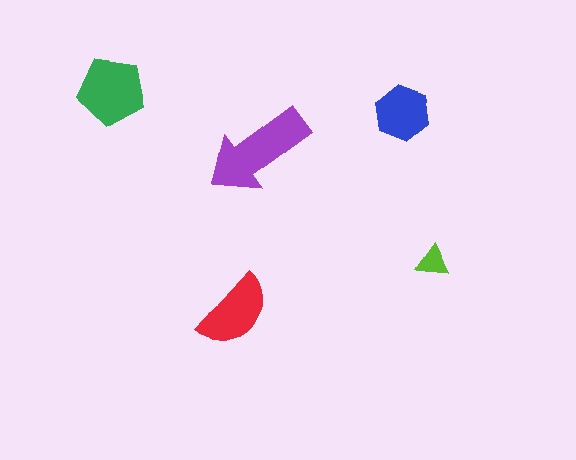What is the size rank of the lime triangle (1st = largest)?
5th.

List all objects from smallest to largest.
The lime triangle, the blue hexagon, the red semicircle, the green pentagon, the purple arrow.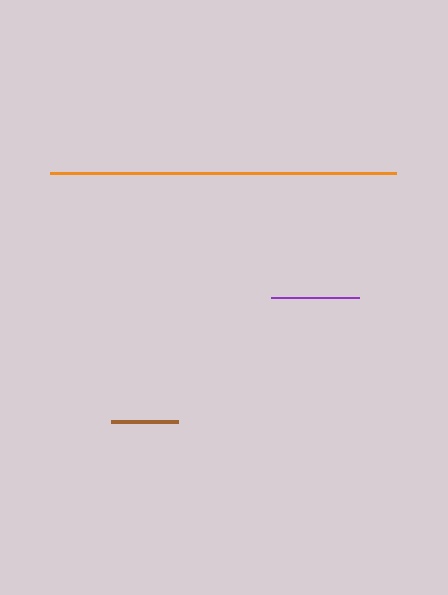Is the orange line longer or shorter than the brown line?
The orange line is longer than the brown line.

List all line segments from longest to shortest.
From longest to shortest: orange, purple, brown.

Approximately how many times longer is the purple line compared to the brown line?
The purple line is approximately 1.3 times the length of the brown line.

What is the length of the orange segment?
The orange segment is approximately 346 pixels long.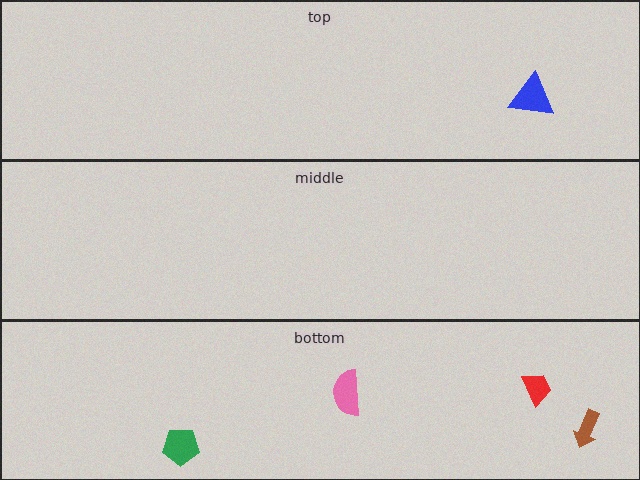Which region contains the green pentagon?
The bottom region.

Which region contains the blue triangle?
The top region.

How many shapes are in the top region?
1.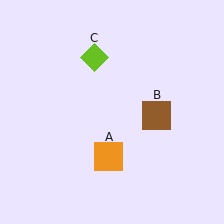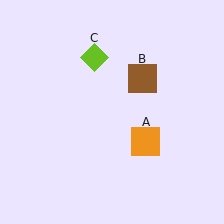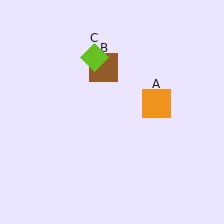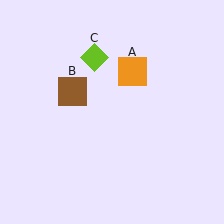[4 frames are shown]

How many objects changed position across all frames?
2 objects changed position: orange square (object A), brown square (object B).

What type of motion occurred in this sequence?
The orange square (object A), brown square (object B) rotated counterclockwise around the center of the scene.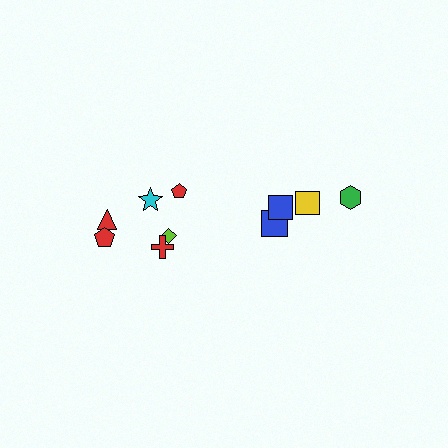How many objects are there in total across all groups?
There are 10 objects.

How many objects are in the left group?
There are 6 objects.